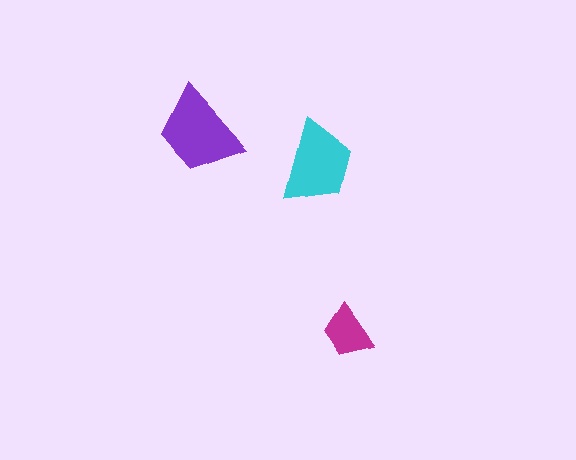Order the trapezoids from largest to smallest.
the purple one, the cyan one, the magenta one.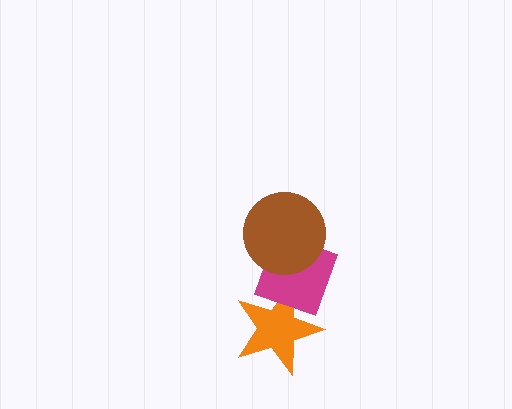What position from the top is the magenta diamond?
The magenta diamond is 2nd from the top.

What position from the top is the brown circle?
The brown circle is 1st from the top.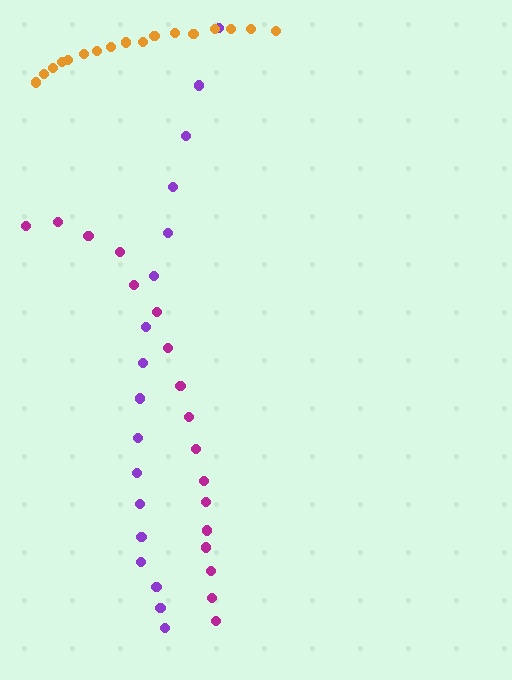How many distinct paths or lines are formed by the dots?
There are 3 distinct paths.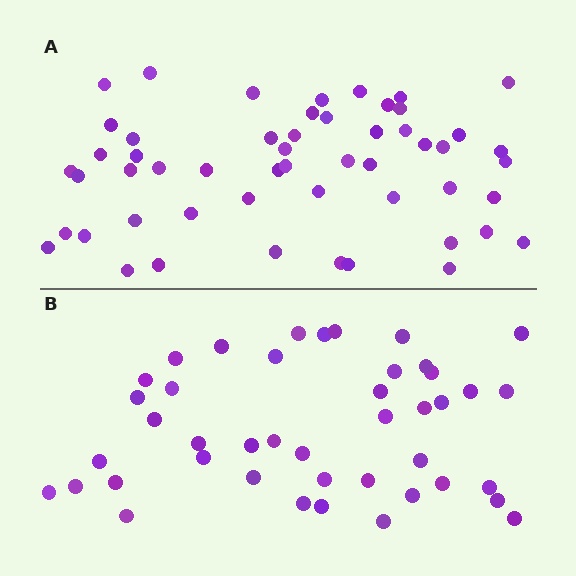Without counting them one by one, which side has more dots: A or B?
Region A (the top region) has more dots.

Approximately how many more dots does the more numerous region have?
Region A has roughly 10 or so more dots than region B.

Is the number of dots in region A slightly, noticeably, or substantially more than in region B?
Region A has only slightly more — the two regions are fairly close. The ratio is roughly 1.2 to 1.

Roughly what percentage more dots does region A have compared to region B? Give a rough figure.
About 25% more.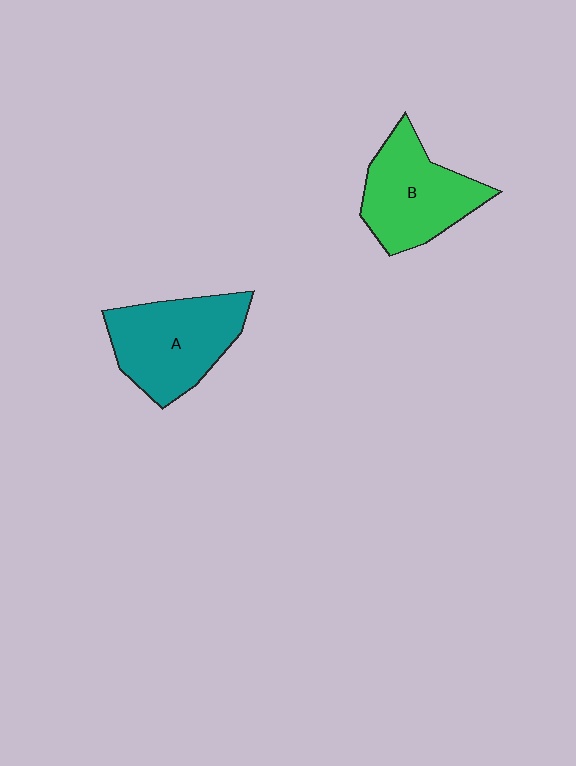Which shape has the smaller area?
Shape B (green).